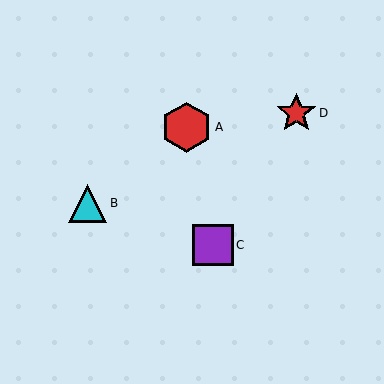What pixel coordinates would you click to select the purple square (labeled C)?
Click at (213, 245) to select the purple square C.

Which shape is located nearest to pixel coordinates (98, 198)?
The cyan triangle (labeled B) at (88, 203) is nearest to that location.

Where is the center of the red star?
The center of the red star is at (296, 113).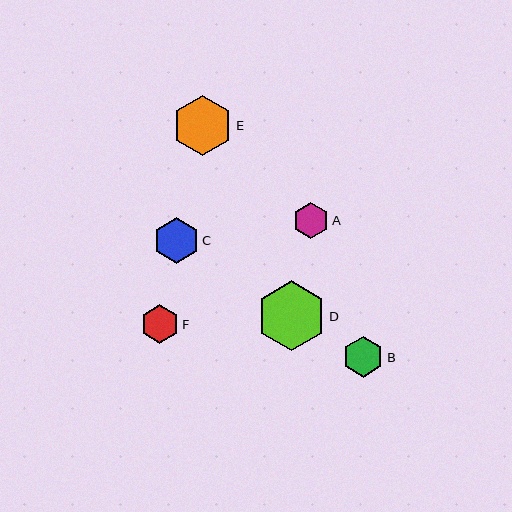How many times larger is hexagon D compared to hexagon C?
Hexagon D is approximately 1.5 times the size of hexagon C.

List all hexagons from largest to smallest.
From largest to smallest: D, E, C, B, F, A.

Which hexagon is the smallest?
Hexagon A is the smallest with a size of approximately 36 pixels.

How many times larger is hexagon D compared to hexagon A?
Hexagon D is approximately 1.9 times the size of hexagon A.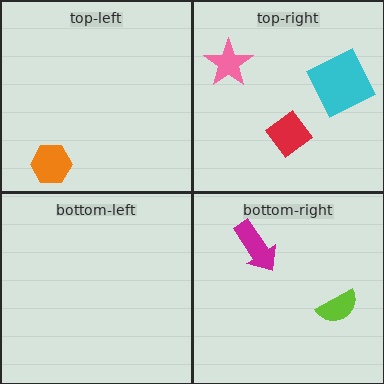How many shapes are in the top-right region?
3.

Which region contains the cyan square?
The top-right region.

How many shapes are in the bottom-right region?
2.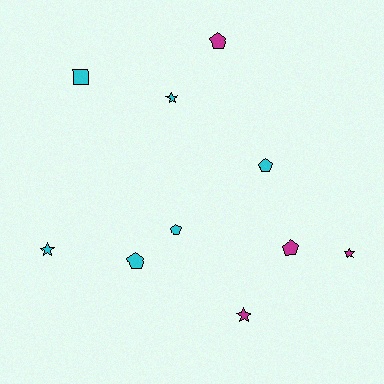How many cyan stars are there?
There are 2 cyan stars.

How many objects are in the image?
There are 10 objects.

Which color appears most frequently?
Cyan, with 6 objects.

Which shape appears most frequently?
Pentagon, with 5 objects.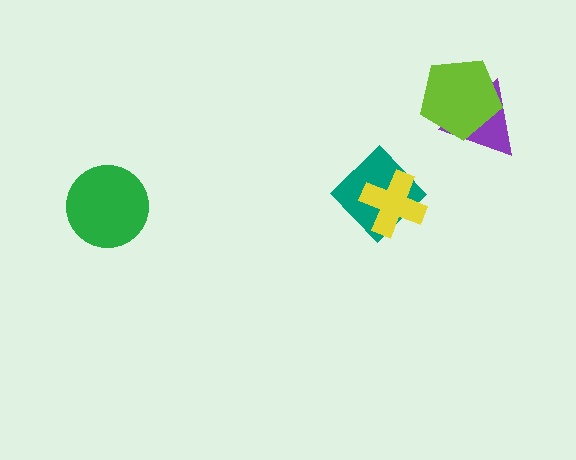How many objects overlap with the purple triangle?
1 object overlaps with the purple triangle.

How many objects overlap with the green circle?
0 objects overlap with the green circle.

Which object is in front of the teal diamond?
The yellow cross is in front of the teal diamond.